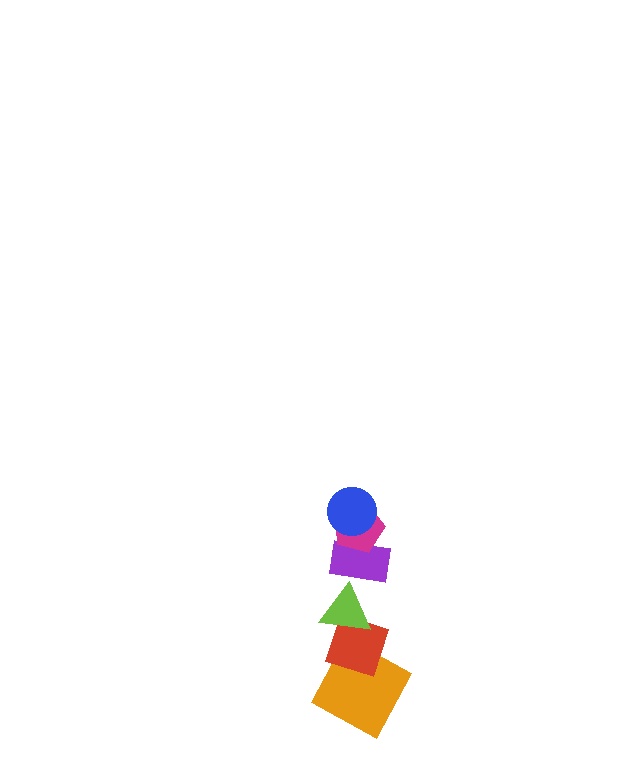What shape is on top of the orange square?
The red diamond is on top of the orange square.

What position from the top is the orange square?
The orange square is 6th from the top.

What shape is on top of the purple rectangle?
The magenta pentagon is on top of the purple rectangle.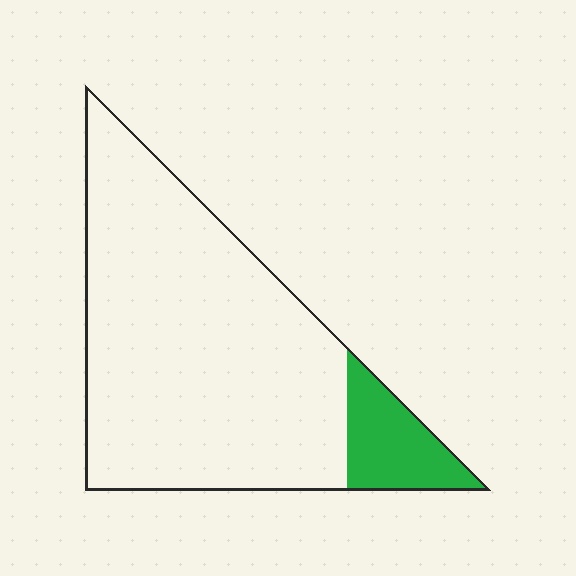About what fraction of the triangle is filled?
About one eighth (1/8).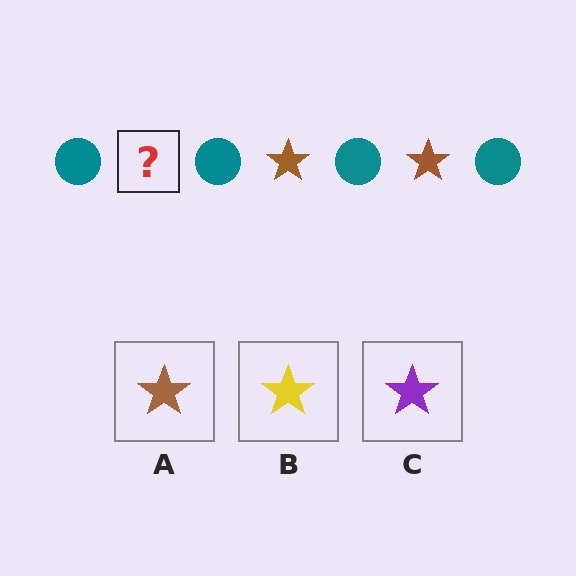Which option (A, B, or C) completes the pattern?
A.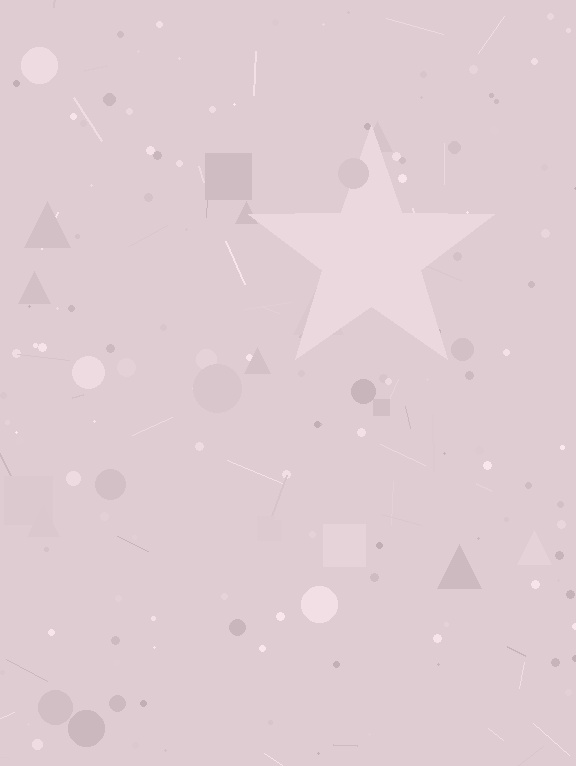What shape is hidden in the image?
A star is hidden in the image.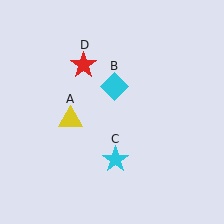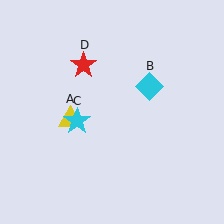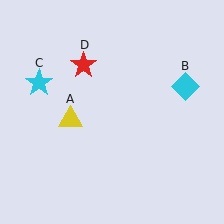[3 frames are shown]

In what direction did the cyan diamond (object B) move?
The cyan diamond (object B) moved right.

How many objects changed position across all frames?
2 objects changed position: cyan diamond (object B), cyan star (object C).